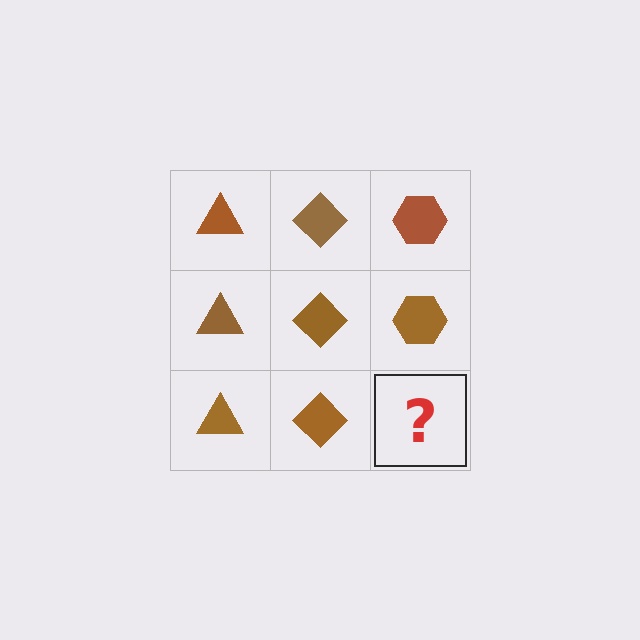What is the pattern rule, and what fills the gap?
The rule is that each column has a consistent shape. The gap should be filled with a brown hexagon.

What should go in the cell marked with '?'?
The missing cell should contain a brown hexagon.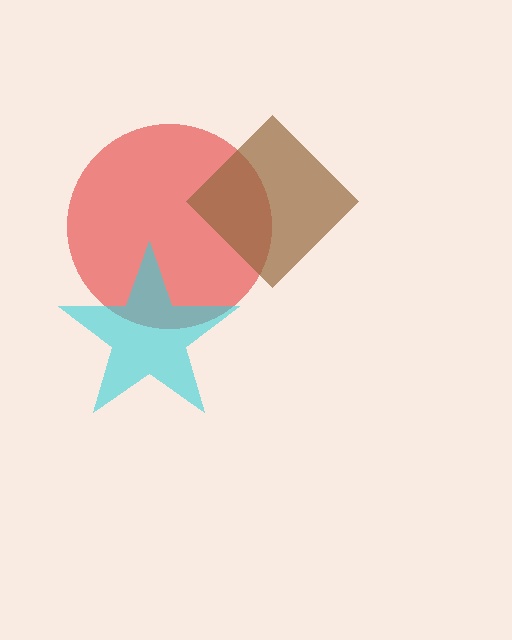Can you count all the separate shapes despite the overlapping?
Yes, there are 3 separate shapes.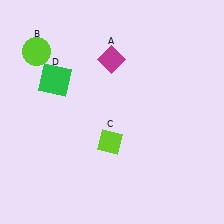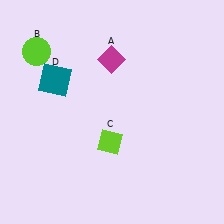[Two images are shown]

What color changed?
The square (D) changed from green in Image 1 to teal in Image 2.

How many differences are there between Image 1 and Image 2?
There is 1 difference between the two images.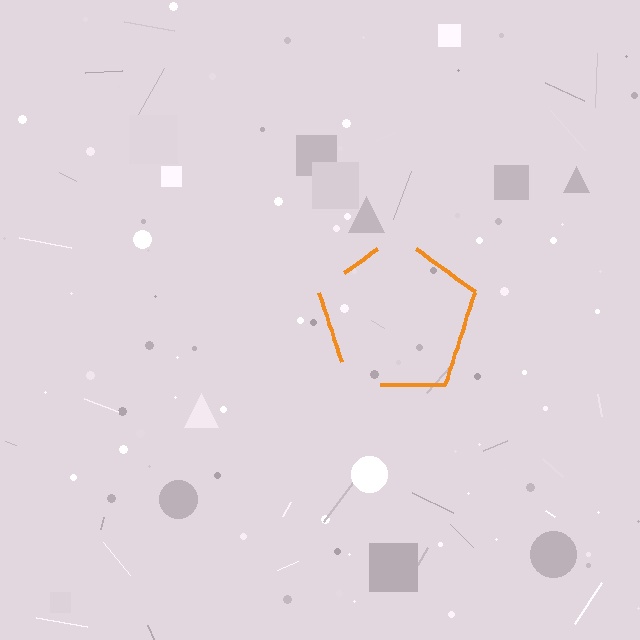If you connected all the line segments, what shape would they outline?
They would outline a pentagon.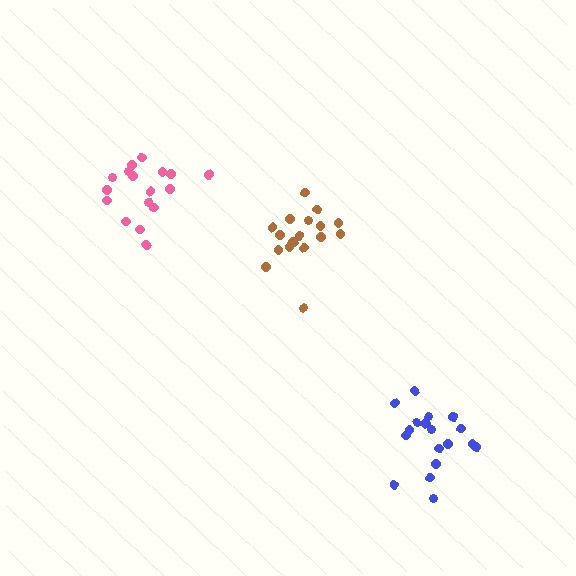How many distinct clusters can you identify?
There are 3 distinct clusters.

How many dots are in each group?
Group 1: 18 dots, Group 2: 17 dots, Group 3: 17 dots (52 total).